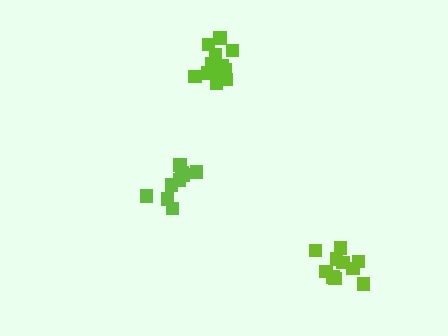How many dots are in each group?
Group 1: 9 dots, Group 2: 10 dots, Group 3: 12 dots (31 total).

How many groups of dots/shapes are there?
There are 3 groups.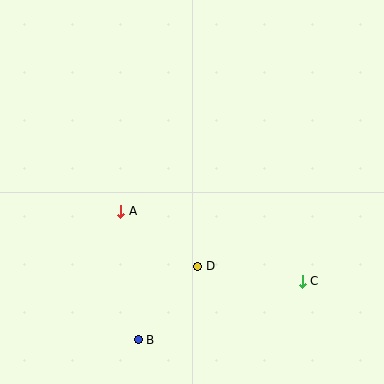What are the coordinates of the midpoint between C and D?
The midpoint between C and D is at (250, 274).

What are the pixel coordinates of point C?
Point C is at (302, 281).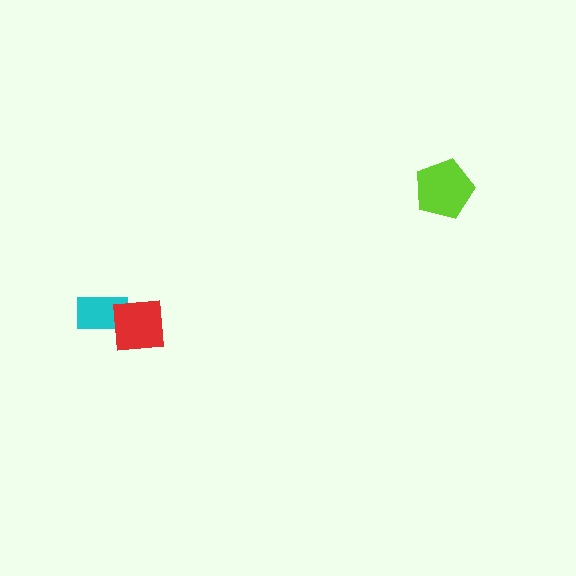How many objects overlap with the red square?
1 object overlaps with the red square.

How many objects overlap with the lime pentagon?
0 objects overlap with the lime pentagon.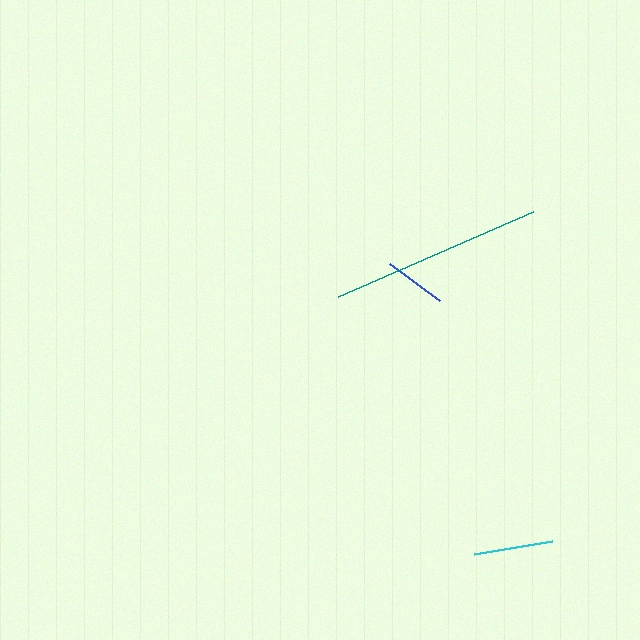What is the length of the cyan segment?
The cyan segment is approximately 79 pixels long.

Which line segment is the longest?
The teal line is the longest at approximately 212 pixels.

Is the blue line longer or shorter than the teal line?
The teal line is longer than the blue line.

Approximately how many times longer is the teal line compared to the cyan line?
The teal line is approximately 2.7 times the length of the cyan line.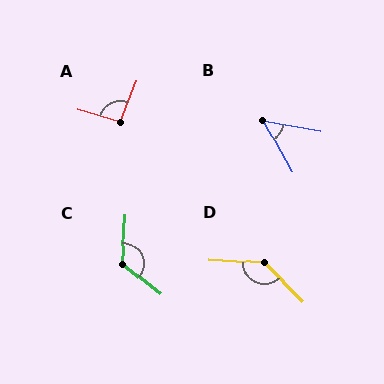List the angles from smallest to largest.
B (51°), A (96°), C (124°), D (138°).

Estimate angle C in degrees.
Approximately 124 degrees.